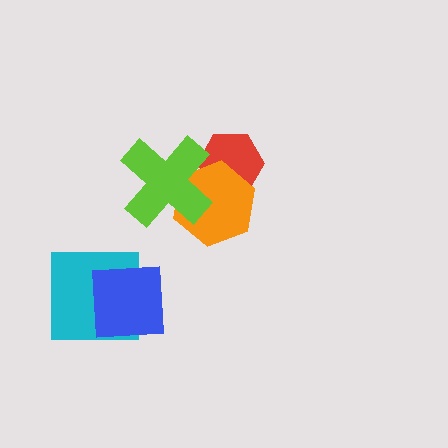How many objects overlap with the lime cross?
2 objects overlap with the lime cross.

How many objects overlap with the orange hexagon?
2 objects overlap with the orange hexagon.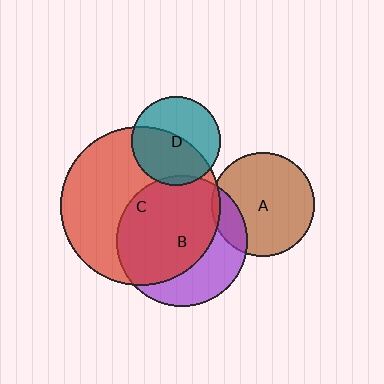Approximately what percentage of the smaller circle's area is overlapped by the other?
Approximately 65%.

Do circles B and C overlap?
Yes.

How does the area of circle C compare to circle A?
Approximately 2.4 times.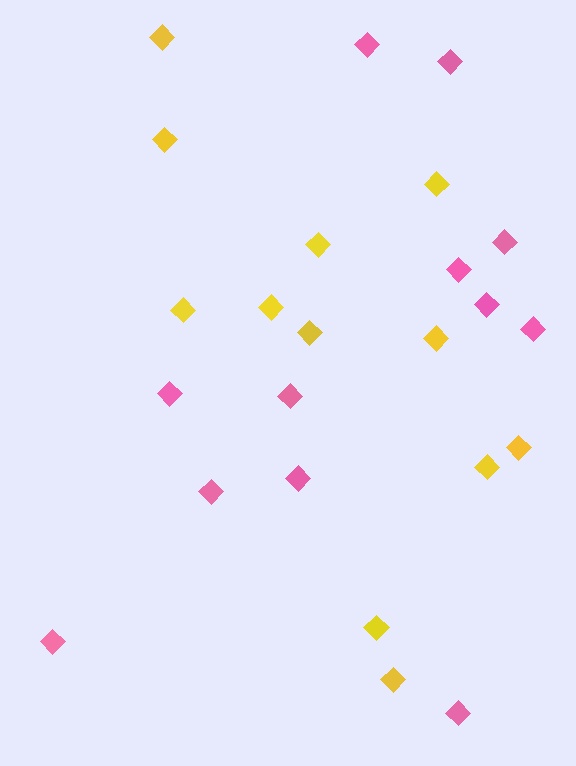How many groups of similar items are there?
There are 2 groups: one group of pink diamonds (12) and one group of yellow diamonds (12).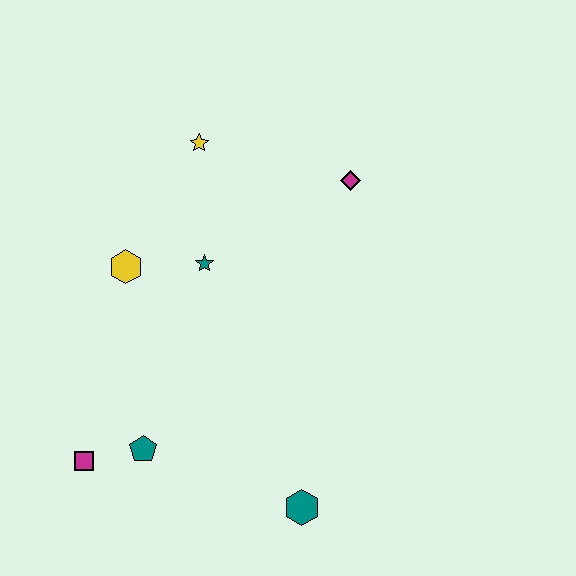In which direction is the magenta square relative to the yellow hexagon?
The magenta square is below the yellow hexagon.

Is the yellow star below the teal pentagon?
No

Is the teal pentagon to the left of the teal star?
Yes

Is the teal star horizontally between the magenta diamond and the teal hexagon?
No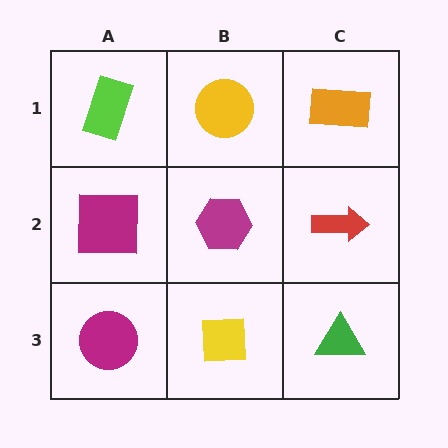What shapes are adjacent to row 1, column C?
A red arrow (row 2, column C), a yellow circle (row 1, column B).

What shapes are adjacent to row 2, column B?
A yellow circle (row 1, column B), a yellow square (row 3, column B), a magenta square (row 2, column A), a red arrow (row 2, column C).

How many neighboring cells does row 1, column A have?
2.